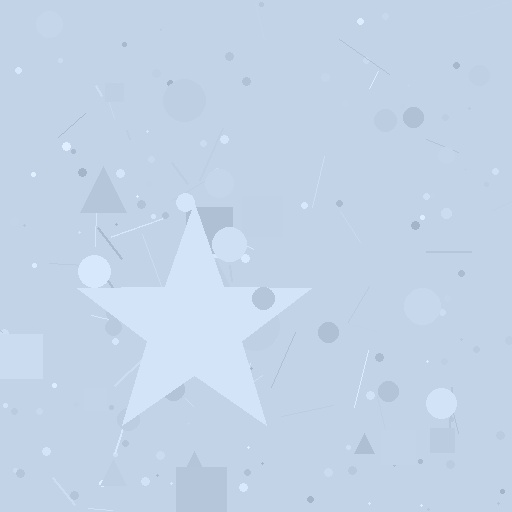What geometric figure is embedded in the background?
A star is embedded in the background.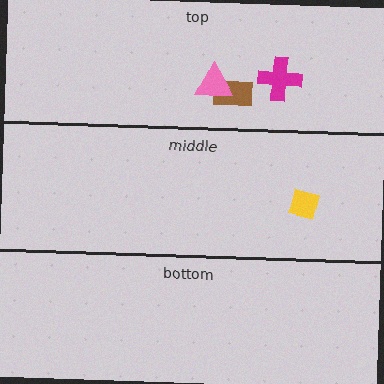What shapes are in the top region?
The magenta cross, the brown rectangle, the pink triangle.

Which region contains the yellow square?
The middle region.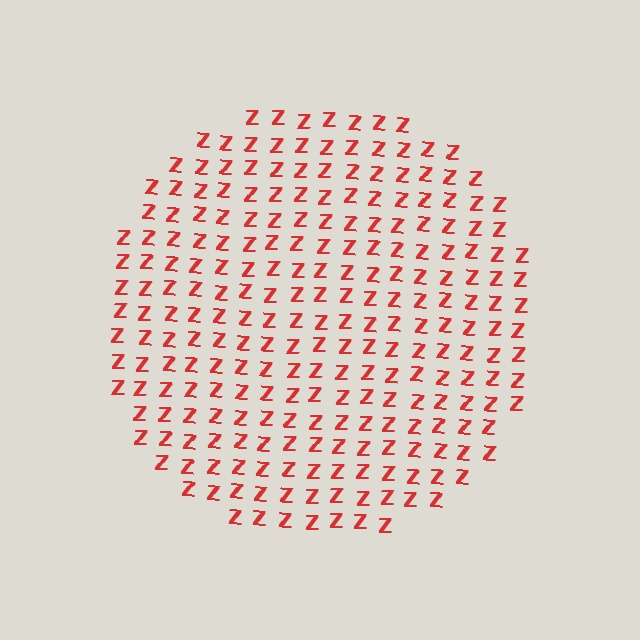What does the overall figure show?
The overall figure shows a circle.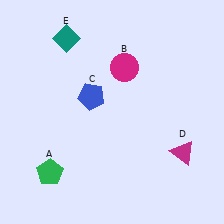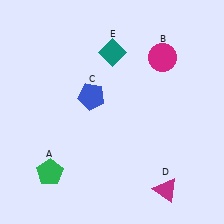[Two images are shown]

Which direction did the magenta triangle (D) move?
The magenta triangle (D) moved down.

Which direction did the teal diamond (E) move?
The teal diamond (E) moved right.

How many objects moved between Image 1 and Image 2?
3 objects moved between the two images.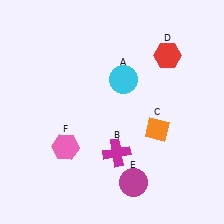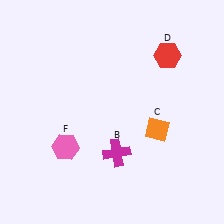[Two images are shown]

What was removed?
The cyan circle (A), the magenta circle (E) were removed in Image 2.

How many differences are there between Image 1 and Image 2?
There are 2 differences between the two images.